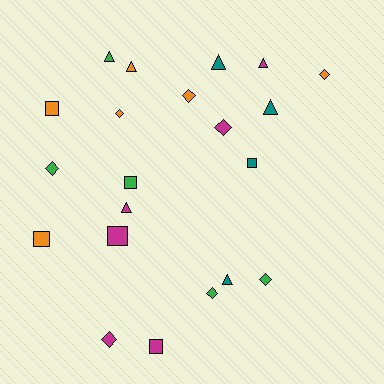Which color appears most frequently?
Orange, with 6 objects.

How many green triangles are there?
There is 1 green triangle.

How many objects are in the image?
There are 21 objects.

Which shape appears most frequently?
Diamond, with 8 objects.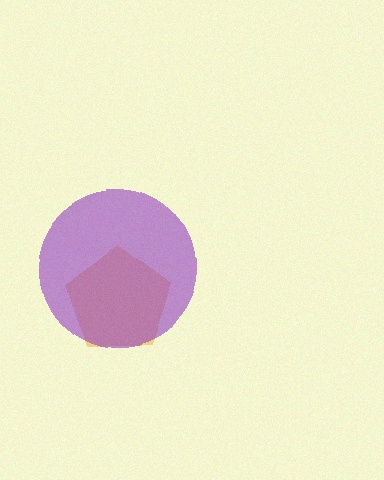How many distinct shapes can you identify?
There are 2 distinct shapes: an orange pentagon, a purple circle.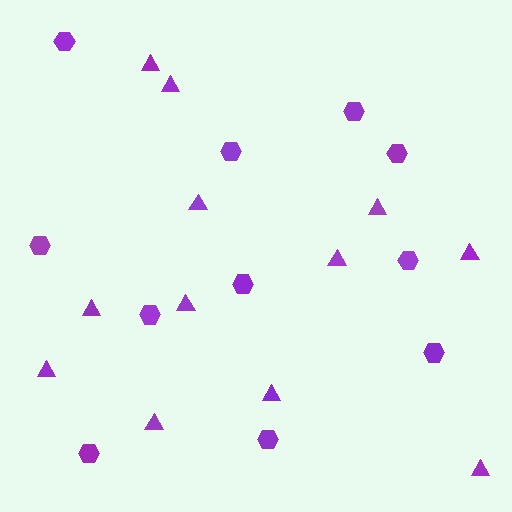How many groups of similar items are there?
There are 2 groups: one group of triangles (12) and one group of hexagons (11).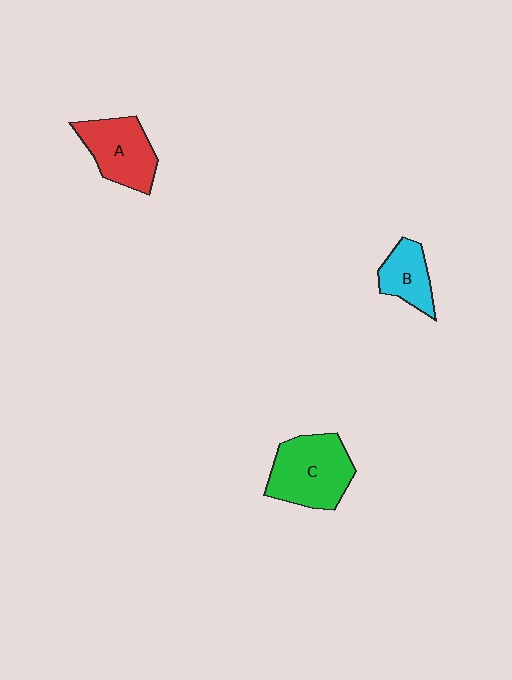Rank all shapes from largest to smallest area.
From largest to smallest: C (green), A (red), B (cyan).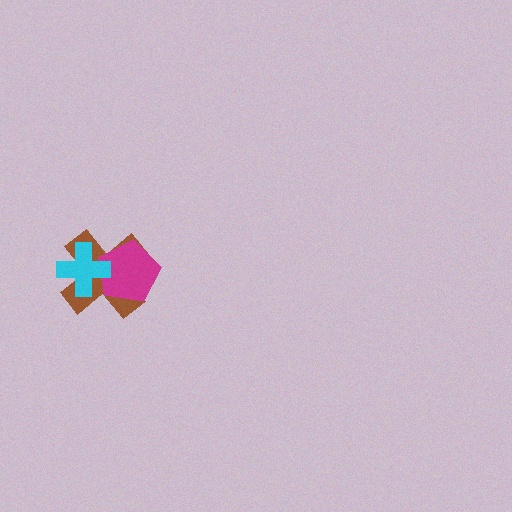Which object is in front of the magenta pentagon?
The cyan cross is in front of the magenta pentagon.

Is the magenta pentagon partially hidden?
Yes, it is partially covered by another shape.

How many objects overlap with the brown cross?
2 objects overlap with the brown cross.